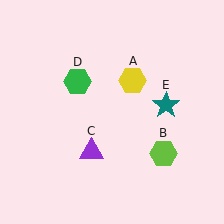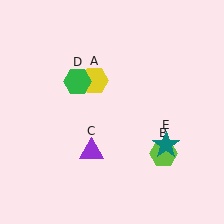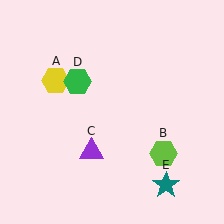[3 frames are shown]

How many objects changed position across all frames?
2 objects changed position: yellow hexagon (object A), teal star (object E).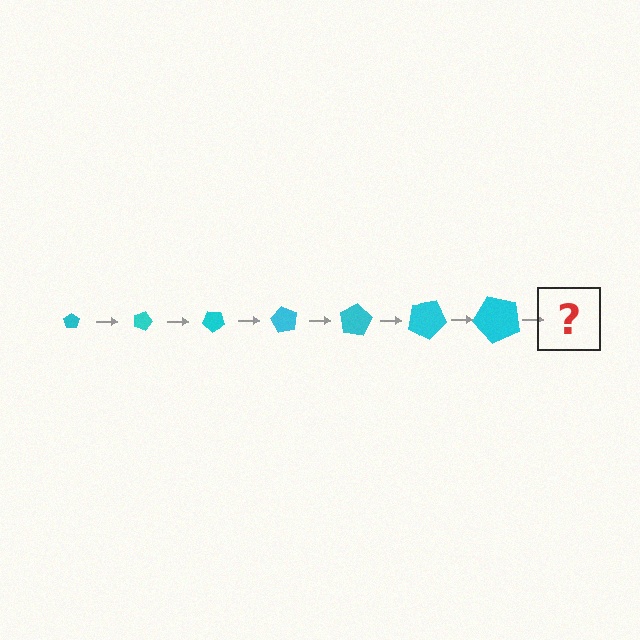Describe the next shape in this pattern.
It should be a pentagon, larger than the previous one and rotated 140 degrees from the start.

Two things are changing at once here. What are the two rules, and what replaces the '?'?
The two rules are that the pentagon grows larger each step and it rotates 20 degrees each step. The '?' should be a pentagon, larger than the previous one and rotated 140 degrees from the start.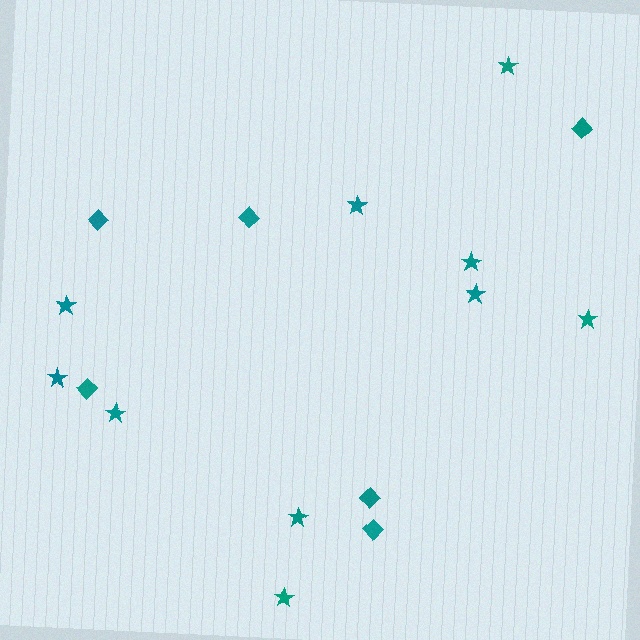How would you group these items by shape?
There are 2 groups: one group of stars (10) and one group of diamonds (6).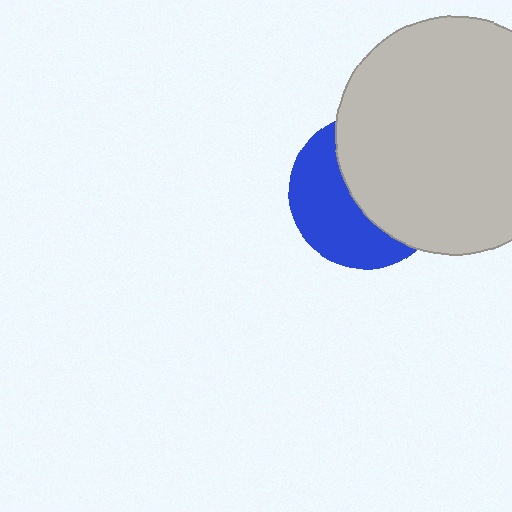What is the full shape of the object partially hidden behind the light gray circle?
The partially hidden object is a blue circle.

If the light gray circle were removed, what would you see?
You would see the complete blue circle.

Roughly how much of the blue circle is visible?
About half of it is visible (roughly 45%).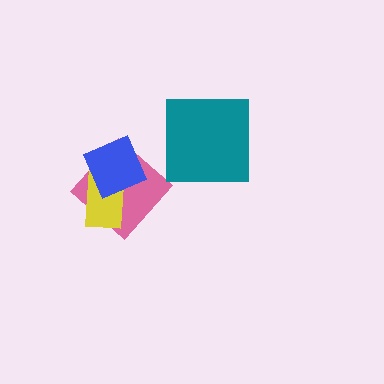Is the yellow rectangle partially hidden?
Yes, it is partially covered by another shape.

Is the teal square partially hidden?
No, no other shape covers it.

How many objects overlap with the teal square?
0 objects overlap with the teal square.